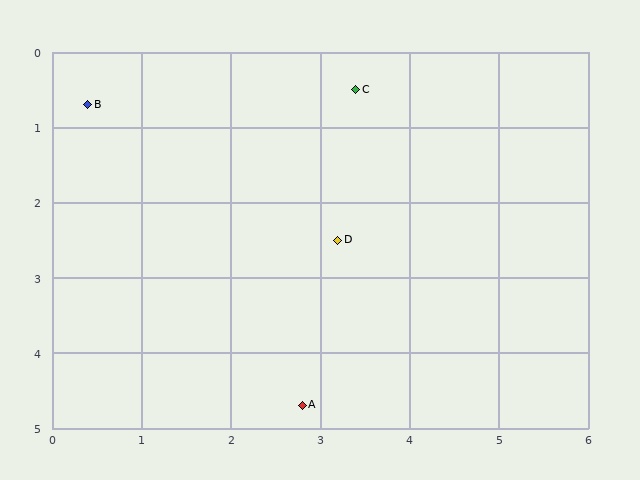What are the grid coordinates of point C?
Point C is at approximately (3.4, 0.5).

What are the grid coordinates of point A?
Point A is at approximately (2.8, 4.7).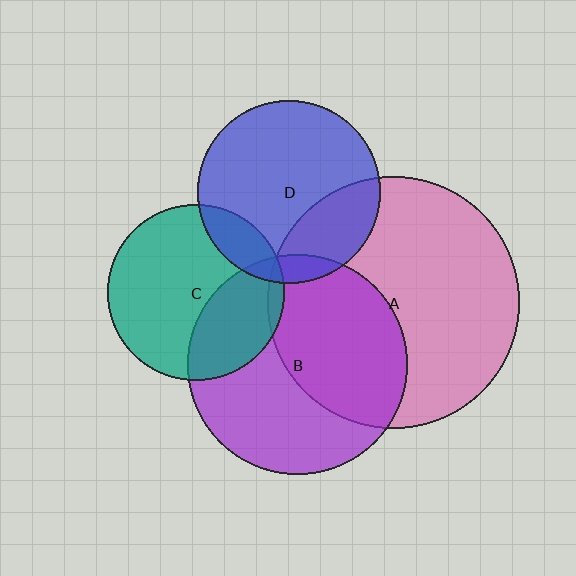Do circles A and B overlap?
Yes.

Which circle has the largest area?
Circle A (pink).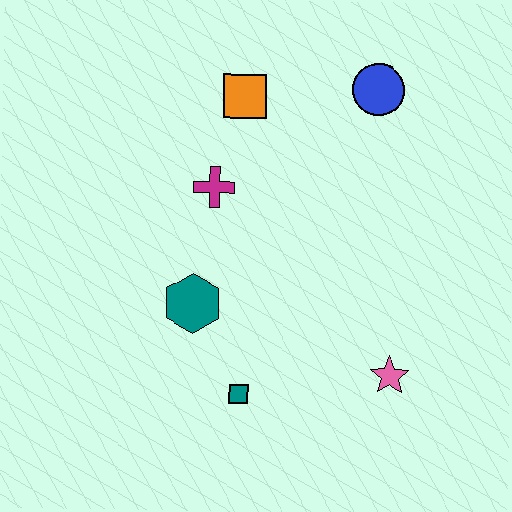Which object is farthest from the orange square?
The pink star is farthest from the orange square.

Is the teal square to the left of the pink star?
Yes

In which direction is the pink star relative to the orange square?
The pink star is below the orange square.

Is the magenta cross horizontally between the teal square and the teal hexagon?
Yes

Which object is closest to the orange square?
The magenta cross is closest to the orange square.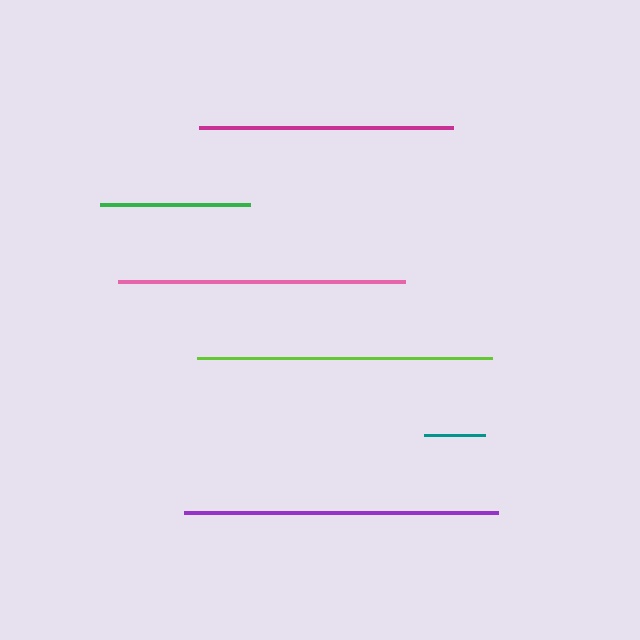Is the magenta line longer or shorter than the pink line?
The pink line is longer than the magenta line.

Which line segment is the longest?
The purple line is the longest at approximately 315 pixels.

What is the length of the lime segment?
The lime segment is approximately 295 pixels long.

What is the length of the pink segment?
The pink segment is approximately 288 pixels long.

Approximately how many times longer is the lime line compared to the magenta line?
The lime line is approximately 1.2 times the length of the magenta line.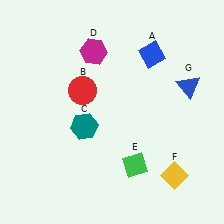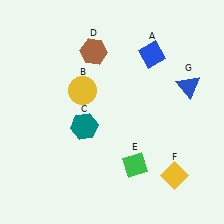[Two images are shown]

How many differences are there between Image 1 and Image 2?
There are 2 differences between the two images.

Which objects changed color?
B changed from red to yellow. D changed from magenta to brown.